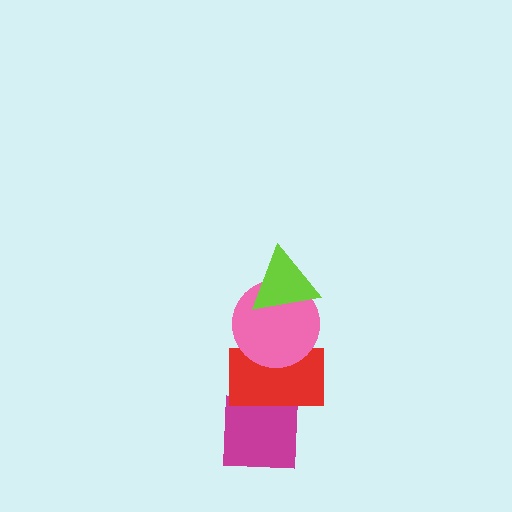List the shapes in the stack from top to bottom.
From top to bottom: the lime triangle, the pink circle, the red rectangle, the magenta square.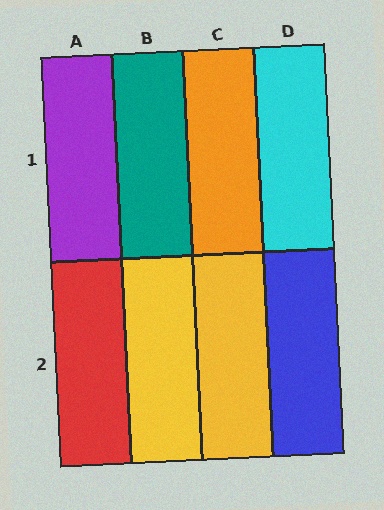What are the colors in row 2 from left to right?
Red, yellow, yellow, blue.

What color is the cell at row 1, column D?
Cyan.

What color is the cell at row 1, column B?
Teal.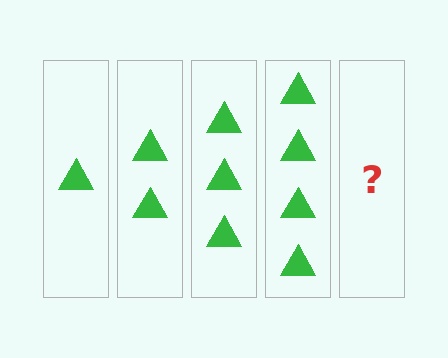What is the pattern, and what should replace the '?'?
The pattern is that each step adds one more triangle. The '?' should be 5 triangles.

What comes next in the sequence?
The next element should be 5 triangles.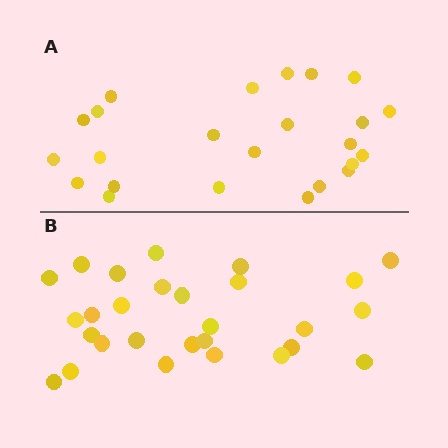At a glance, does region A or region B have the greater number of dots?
Region B (the bottom region) has more dots.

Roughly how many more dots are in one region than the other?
Region B has about 4 more dots than region A.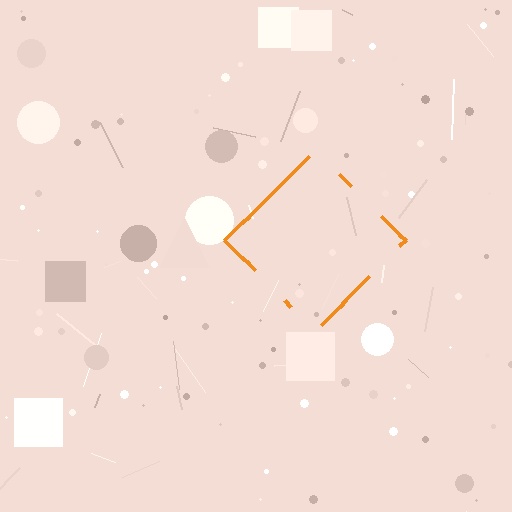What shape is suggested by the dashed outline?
The dashed outline suggests a diamond.